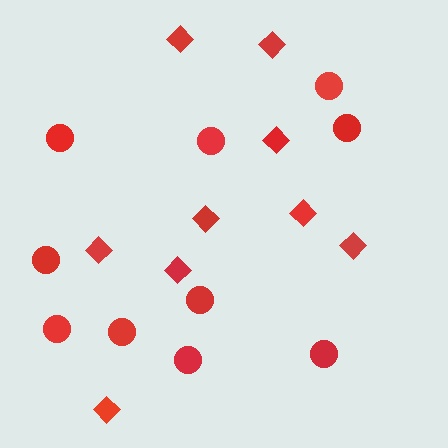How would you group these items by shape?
There are 2 groups: one group of circles (10) and one group of diamonds (9).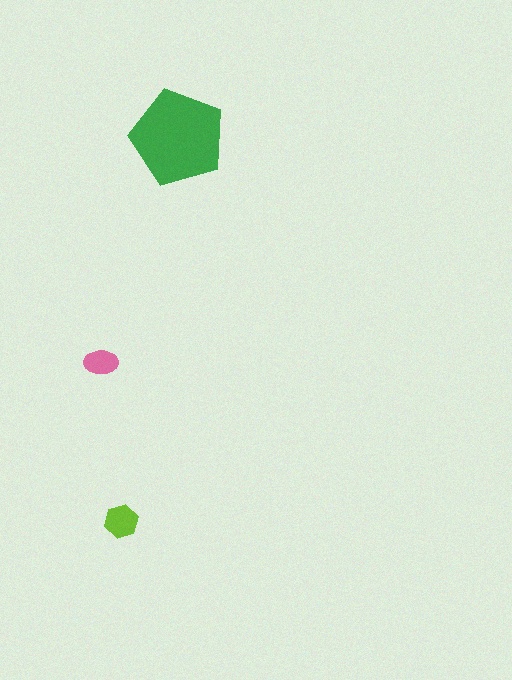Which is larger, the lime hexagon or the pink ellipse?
The lime hexagon.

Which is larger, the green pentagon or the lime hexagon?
The green pentagon.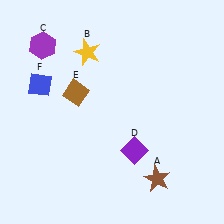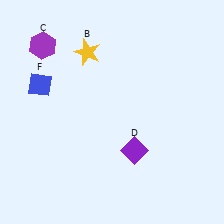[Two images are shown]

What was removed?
The brown star (A), the brown diamond (E) were removed in Image 2.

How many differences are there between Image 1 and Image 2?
There are 2 differences between the two images.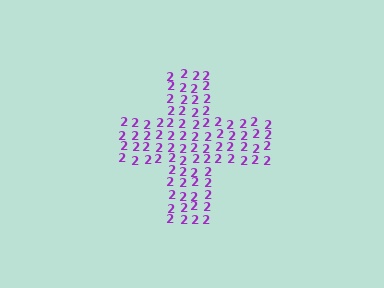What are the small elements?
The small elements are digit 2's.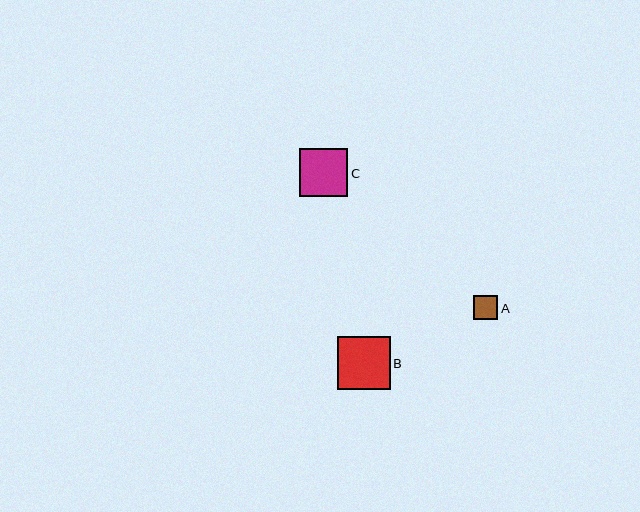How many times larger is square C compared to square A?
Square C is approximately 2.0 times the size of square A.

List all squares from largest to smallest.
From largest to smallest: B, C, A.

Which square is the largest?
Square B is the largest with a size of approximately 53 pixels.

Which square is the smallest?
Square A is the smallest with a size of approximately 24 pixels.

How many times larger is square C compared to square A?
Square C is approximately 2.0 times the size of square A.